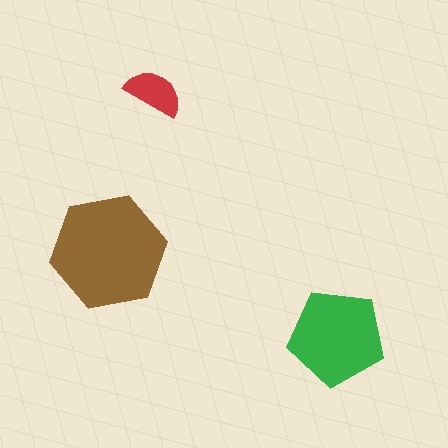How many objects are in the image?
There are 3 objects in the image.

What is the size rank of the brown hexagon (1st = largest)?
1st.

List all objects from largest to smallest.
The brown hexagon, the green pentagon, the red semicircle.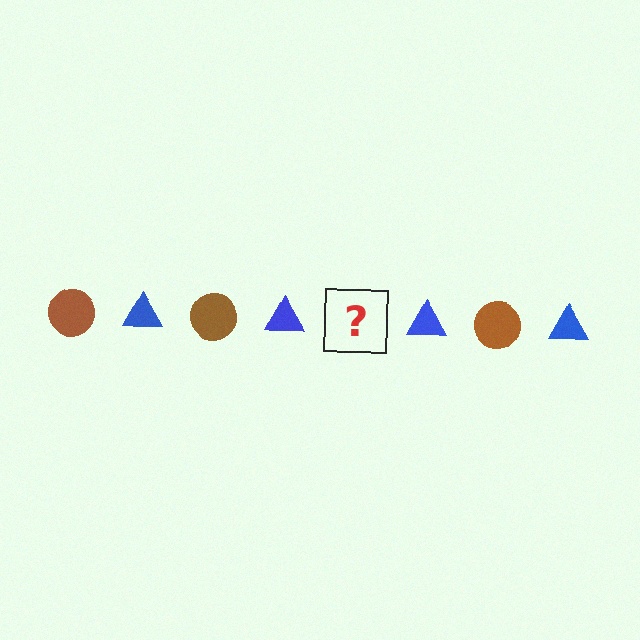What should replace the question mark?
The question mark should be replaced with a brown circle.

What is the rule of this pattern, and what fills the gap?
The rule is that the pattern alternates between brown circle and blue triangle. The gap should be filled with a brown circle.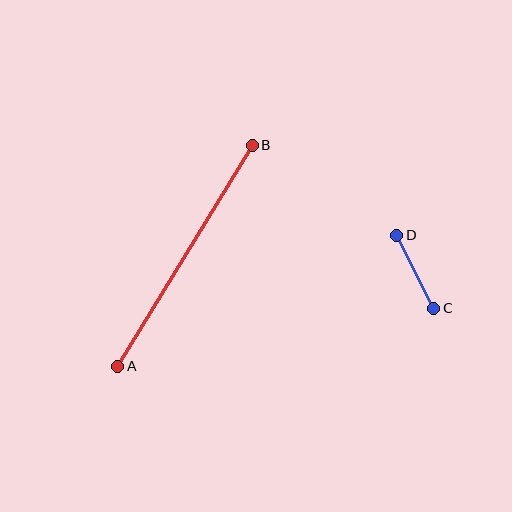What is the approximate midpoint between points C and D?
The midpoint is at approximately (415, 272) pixels.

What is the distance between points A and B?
The distance is approximately 259 pixels.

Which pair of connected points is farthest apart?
Points A and B are farthest apart.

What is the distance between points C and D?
The distance is approximately 82 pixels.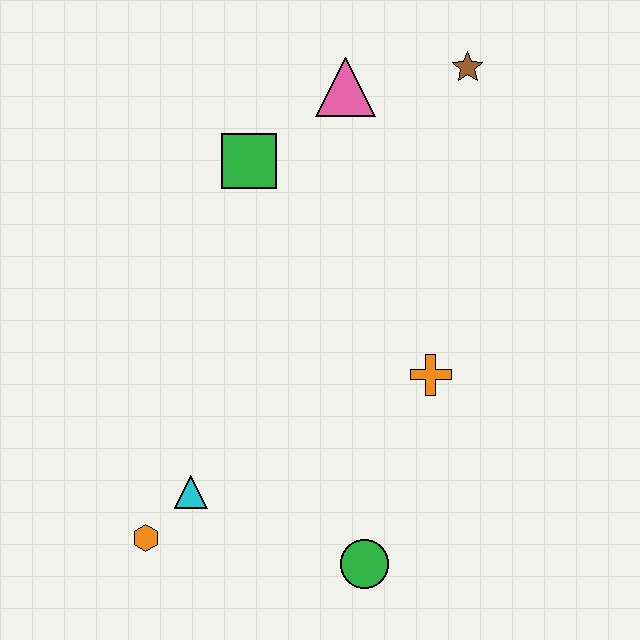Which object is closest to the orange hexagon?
The cyan triangle is closest to the orange hexagon.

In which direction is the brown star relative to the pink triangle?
The brown star is to the right of the pink triangle.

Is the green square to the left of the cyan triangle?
No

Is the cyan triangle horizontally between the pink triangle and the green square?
No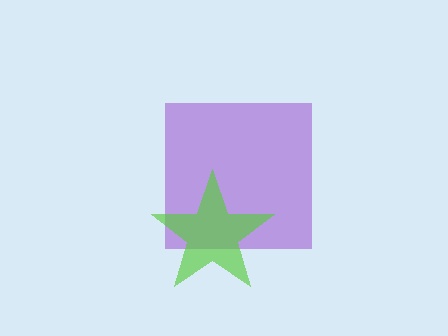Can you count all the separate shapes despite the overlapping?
Yes, there are 2 separate shapes.